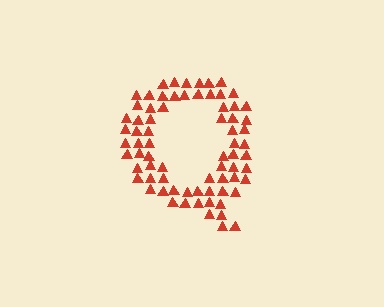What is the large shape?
The large shape is the letter Q.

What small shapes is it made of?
It is made of small triangles.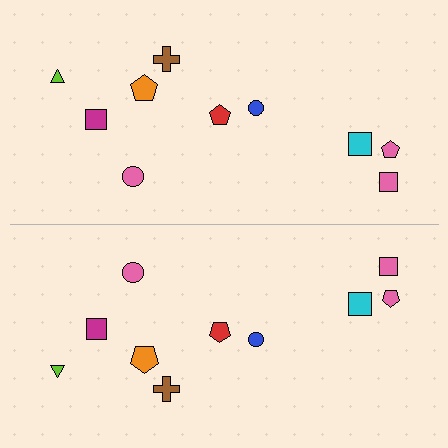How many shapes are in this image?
There are 20 shapes in this image.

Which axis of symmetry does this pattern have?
The pattern has a horizontal axis of symmetry running through the center of the image.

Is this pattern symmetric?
Yes, this pattern has bilateral (reflection) symmetry.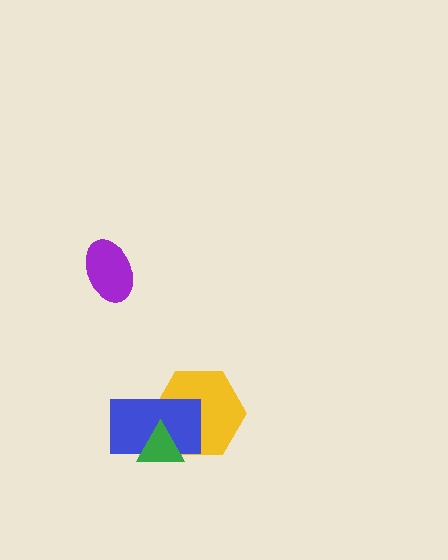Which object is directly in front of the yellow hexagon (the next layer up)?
The blue rectangle is directly in front of the yellow hexagon.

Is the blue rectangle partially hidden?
Yes, it is partially covered by another shape.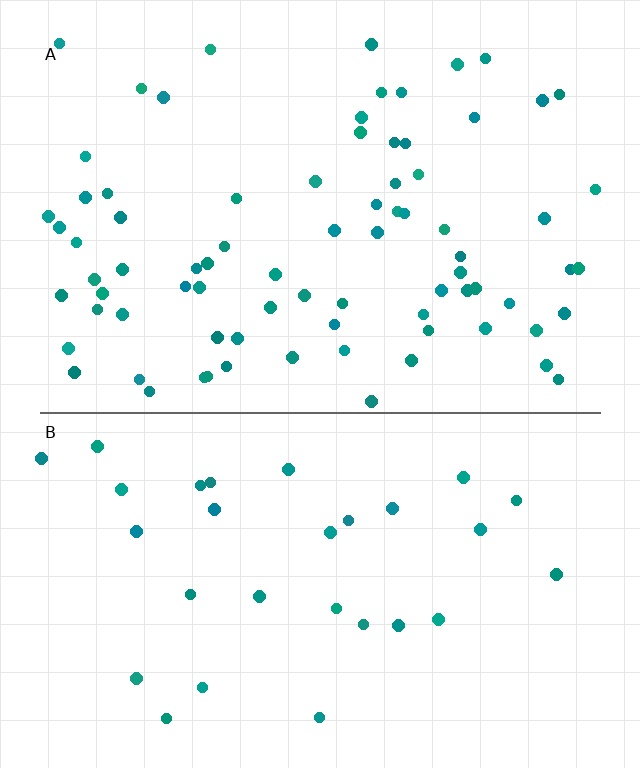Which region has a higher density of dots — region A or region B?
A (the top).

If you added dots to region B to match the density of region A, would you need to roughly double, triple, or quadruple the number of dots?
Approximately triple.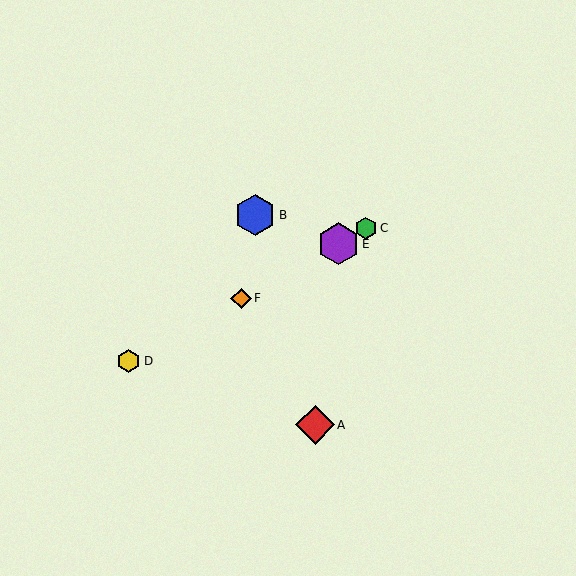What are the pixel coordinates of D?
Object D is at (129, 361).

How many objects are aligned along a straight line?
4 objects (C, D, E, F) are aligned along a straight line.